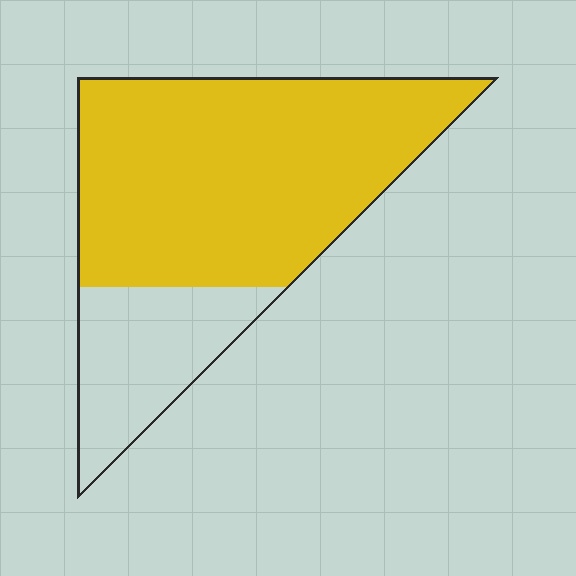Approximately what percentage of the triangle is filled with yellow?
Approximately 75%.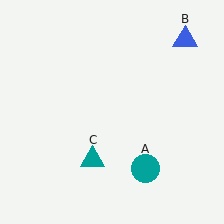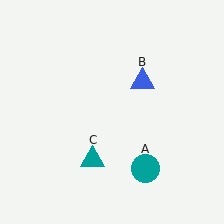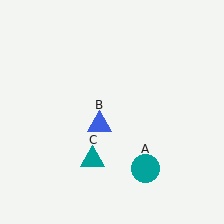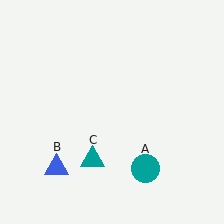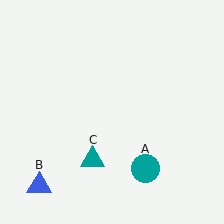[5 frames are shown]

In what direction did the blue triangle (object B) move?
The blue triangle (object B) moved down and to the left.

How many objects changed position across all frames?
1 object changed position: blue triangle (object B).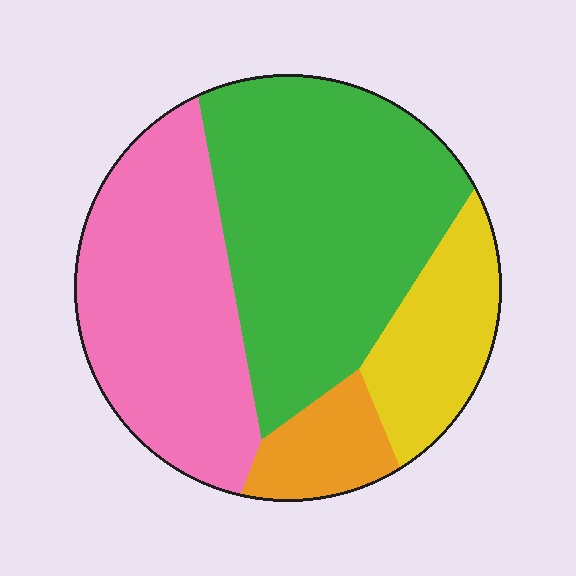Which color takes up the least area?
Orange, at roughly 10%.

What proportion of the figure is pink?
Pink takes up about one third (1/3) of the figure.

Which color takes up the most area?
Green, at roughly 45%.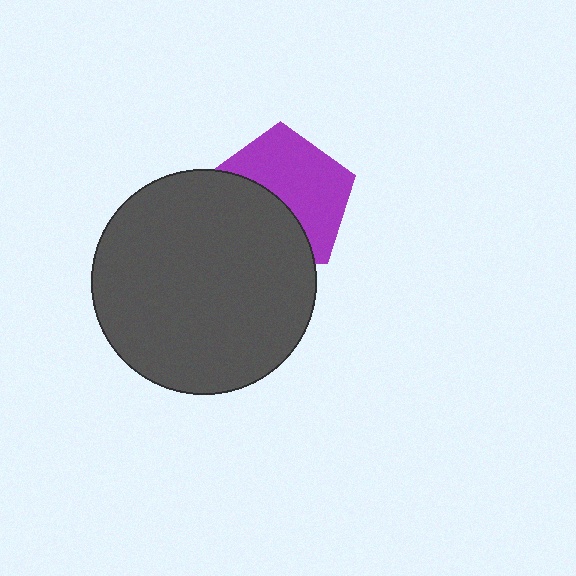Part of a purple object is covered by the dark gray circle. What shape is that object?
It is a pentagon.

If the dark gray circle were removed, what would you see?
You would see the complete purple pentagon.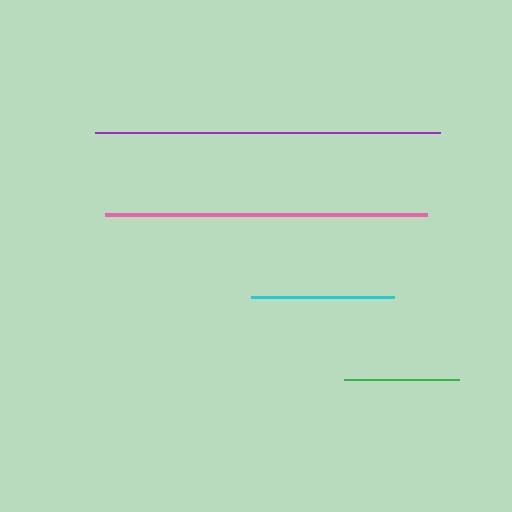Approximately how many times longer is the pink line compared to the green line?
The pink line is approximately 2.8 times the length of the green line.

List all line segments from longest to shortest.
From longest to shortest: purple, pink, cyan, green.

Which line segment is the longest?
The purple line is the longest at approximately 345 pixels.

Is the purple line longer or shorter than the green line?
The purple line is longer than the green line.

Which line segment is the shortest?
The green line is the shortest at approximately 115 pixels.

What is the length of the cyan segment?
The cyan segment is approximately 143 pixels long.